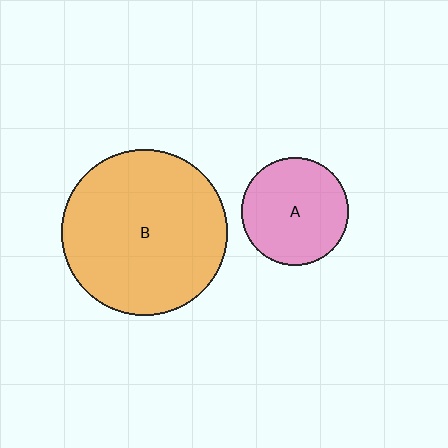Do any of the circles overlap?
No, none of the circles overlap.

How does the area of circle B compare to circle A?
Approximately 2.4 times.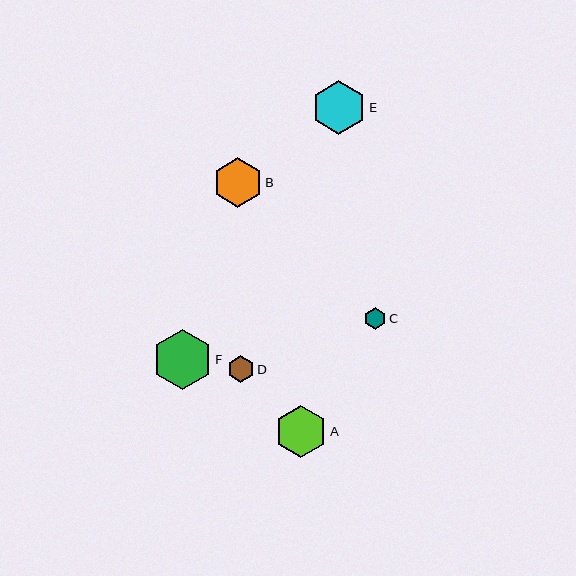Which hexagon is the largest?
Hexagon F is the largest with a size of approximately 60 pixels.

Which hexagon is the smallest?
Hexagon C is the smallest with a size of approximately 22 pixels.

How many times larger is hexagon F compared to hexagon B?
Hexagon F is approximately 1.2 times the size of hexagon B.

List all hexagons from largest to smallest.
From largest to smallest: F, E, A, B, D, C.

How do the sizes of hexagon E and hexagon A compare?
Hexagon E and hexagon A are approximately the same size.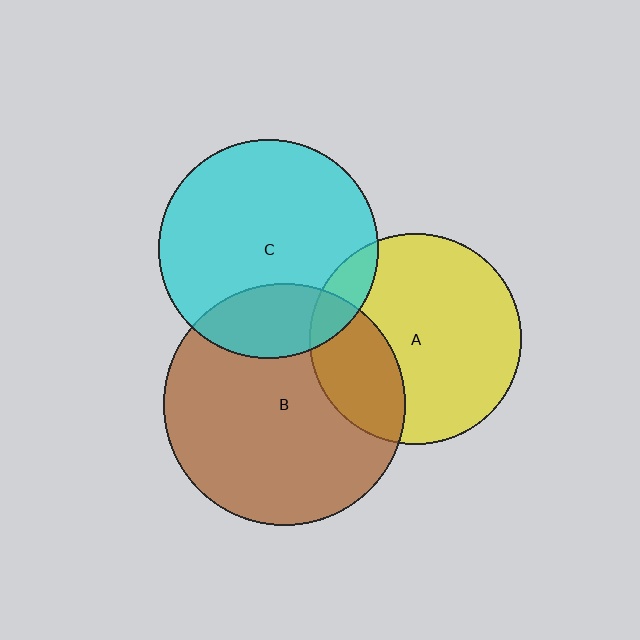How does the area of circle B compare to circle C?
Approximately 1.2 times.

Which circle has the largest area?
Circle B (brown).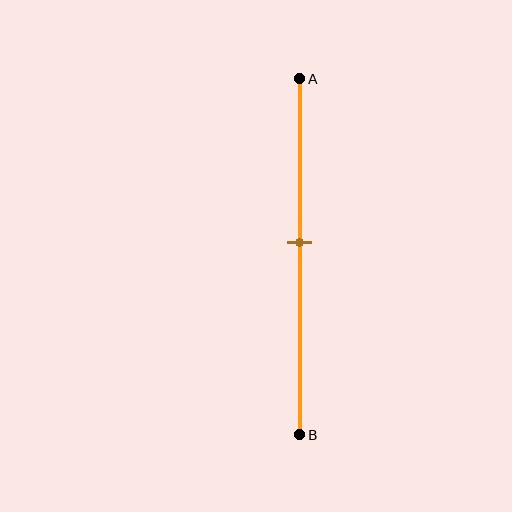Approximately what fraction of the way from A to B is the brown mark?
The brown mark is approximately 45% of the way from A to B.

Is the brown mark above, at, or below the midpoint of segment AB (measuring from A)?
The brown mark is above the midpoint of segment AB.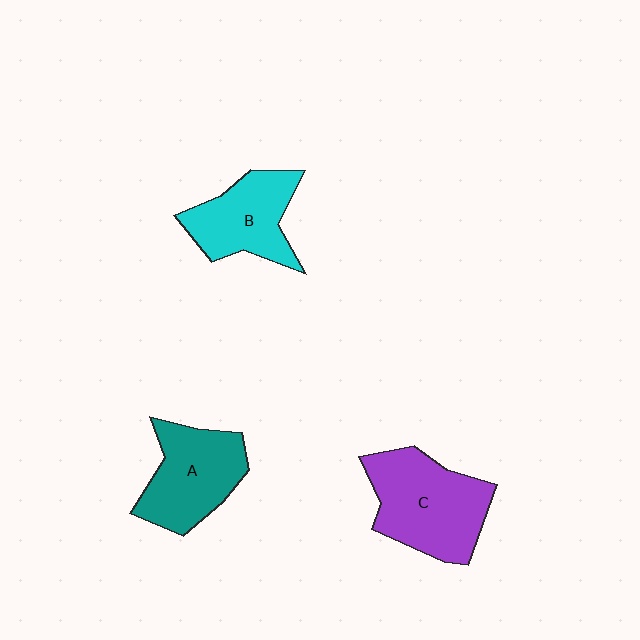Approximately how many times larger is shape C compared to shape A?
Approximately 1.2 times.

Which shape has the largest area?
Shape C (purple).